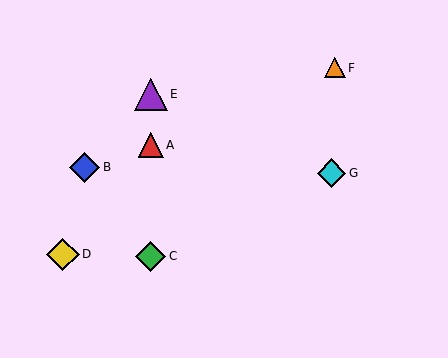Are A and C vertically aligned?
Yes, both are at x≈151.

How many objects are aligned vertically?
3 objects (A, C, E) are aligned vertically.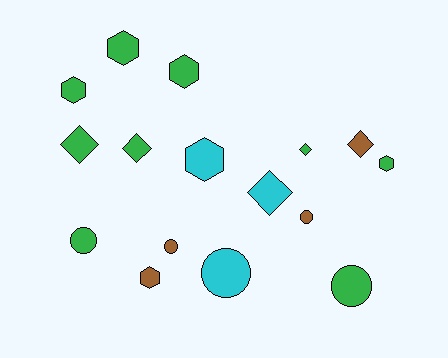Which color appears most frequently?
Green, with 9 objects.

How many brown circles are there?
There are 2 brown circles.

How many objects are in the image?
There are 16 objects.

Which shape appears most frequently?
Hexagon, with 6 objects.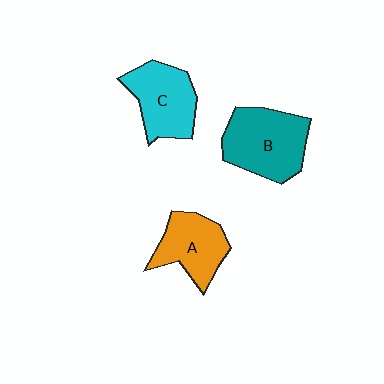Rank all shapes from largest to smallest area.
From largest to smallest: B (teal), C (cyan), A (orange).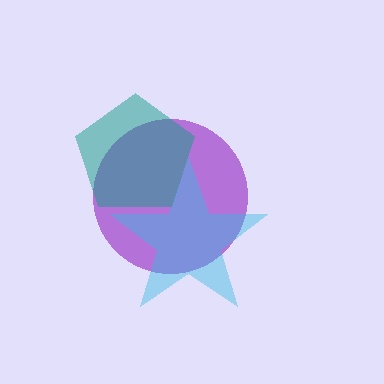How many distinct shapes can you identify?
There are 3 distinct shapes: a purple circle, a cyan star, a teal pentagon.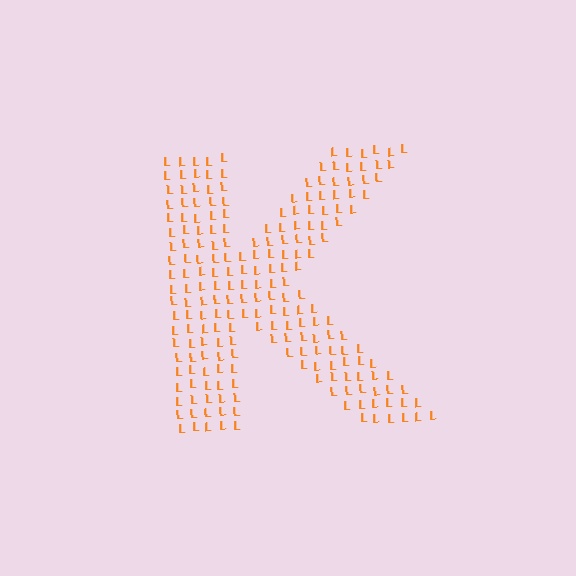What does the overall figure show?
The overall figure shows the letter K.